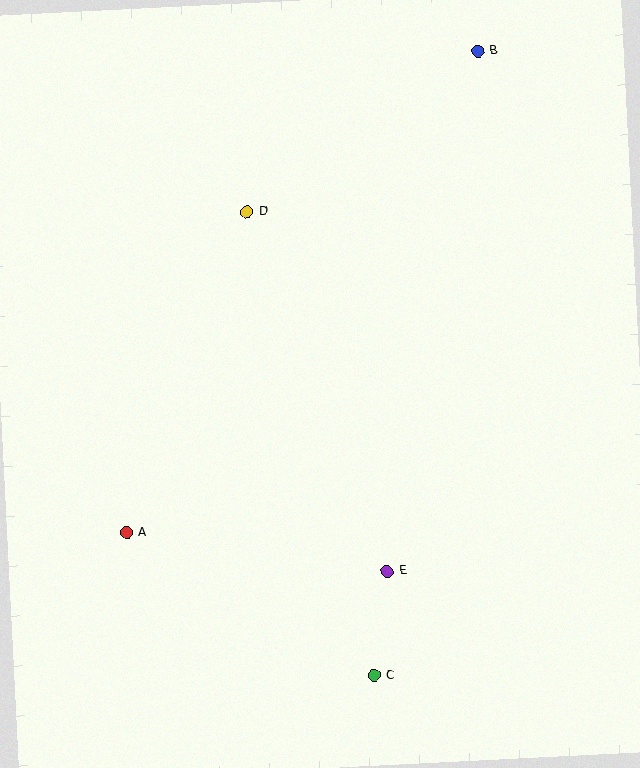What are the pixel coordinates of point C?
Point C is at (374, 676).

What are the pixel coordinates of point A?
Point A is at (126, 533).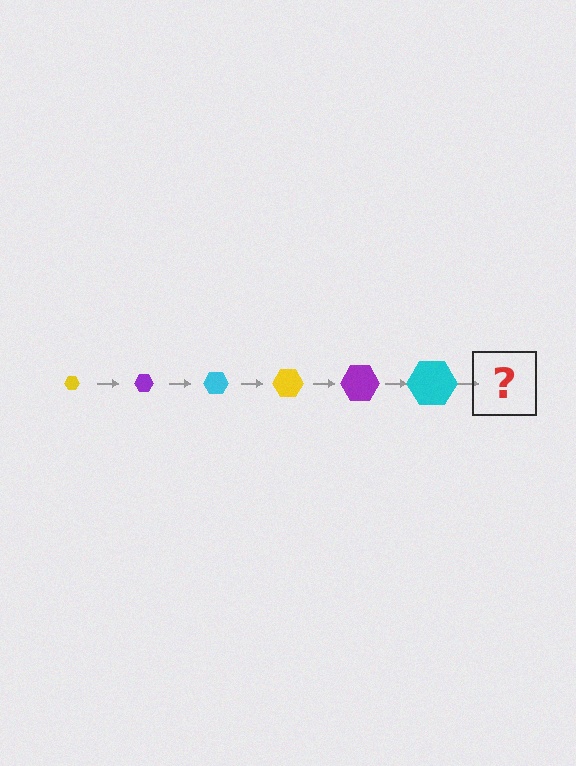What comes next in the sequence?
The next element should be a yellow hexagon, larger than the previous one.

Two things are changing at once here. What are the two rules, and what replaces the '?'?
The two rules are that the hexagon grows larger each step and the color cycles through yellow, purple, and cyan. The '?' should be a yellow hexagon, larger than the previous one.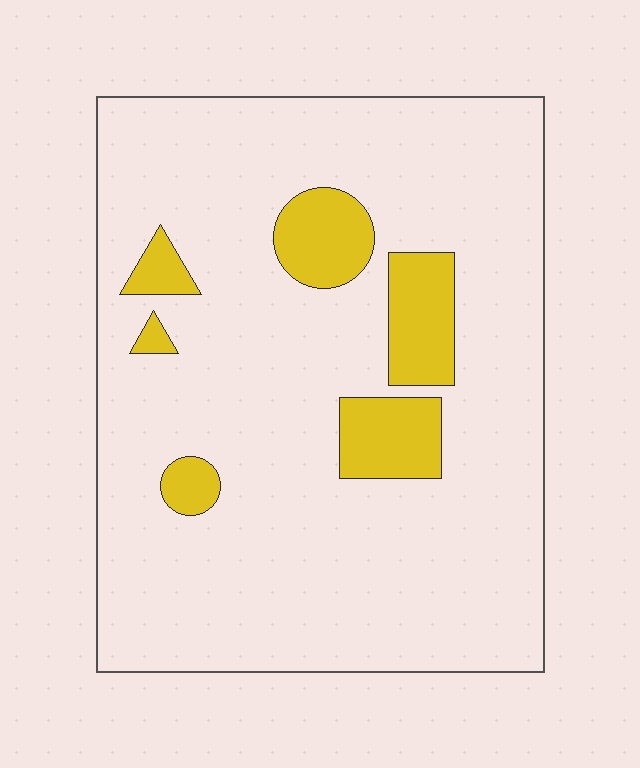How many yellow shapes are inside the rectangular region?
6.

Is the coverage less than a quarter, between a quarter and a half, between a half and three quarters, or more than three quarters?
Less than a quarter.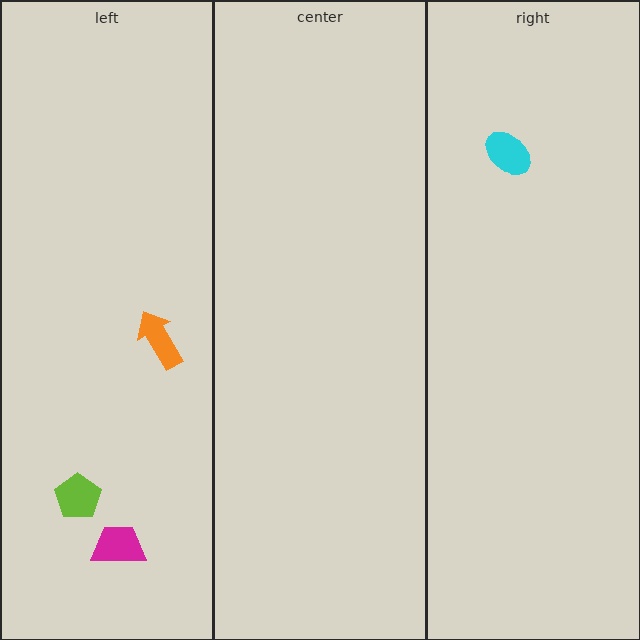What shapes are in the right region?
The cyan ellipse.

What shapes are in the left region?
The lime pentagon, the magenta trapezoid, the orange arrow.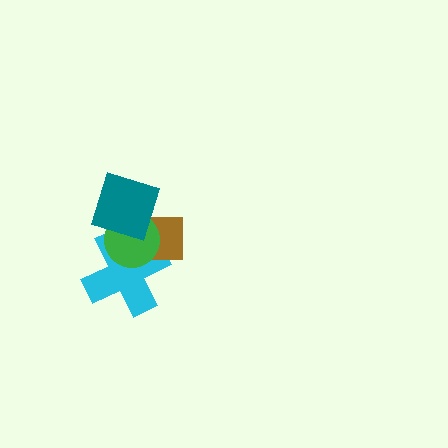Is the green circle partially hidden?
Yes, it is partially covered by another shape.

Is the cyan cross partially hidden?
Yes, it is partially covered by another shape.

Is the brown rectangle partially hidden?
Yes, it is partially covered by another shape.